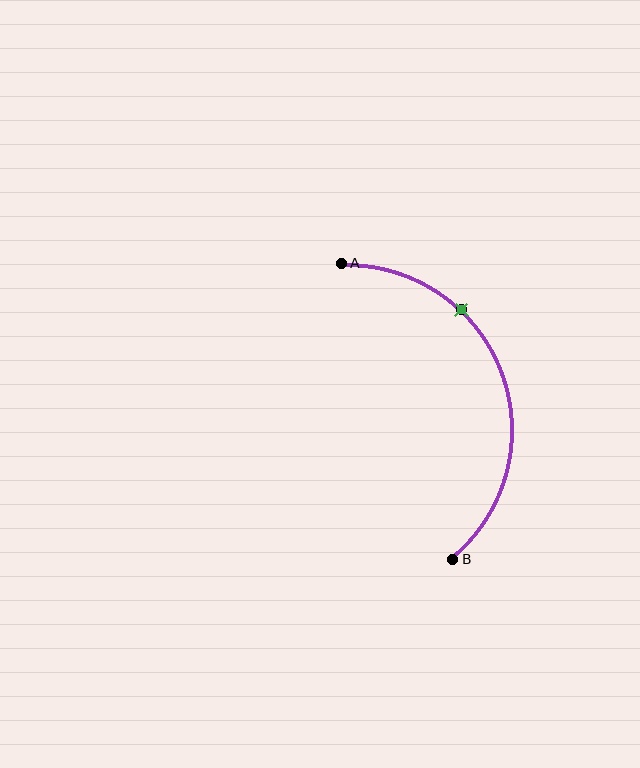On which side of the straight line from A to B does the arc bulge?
The arc bulges to the right of the straight line connecting A and B.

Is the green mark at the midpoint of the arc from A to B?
No. The green mark lies on the arc but is closer to endpoint A. The arc midpoint would be at the point on the curve equidistant along the arc from both A and B.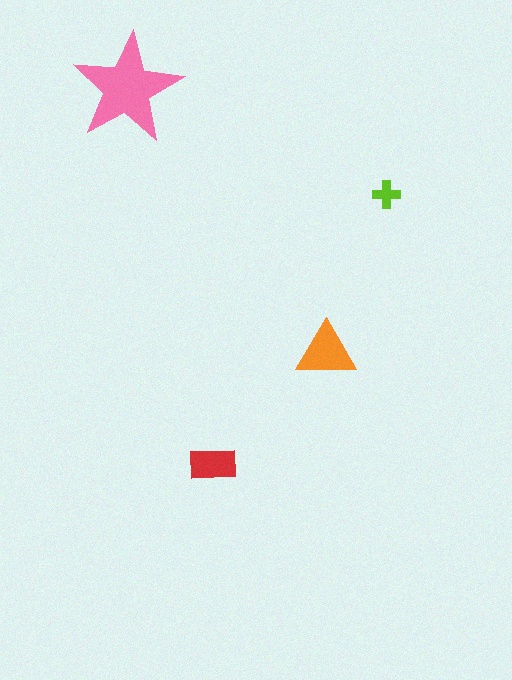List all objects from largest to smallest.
The pink star, the orange triangle, the red rectangle, the lime cross.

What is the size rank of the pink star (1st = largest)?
1st.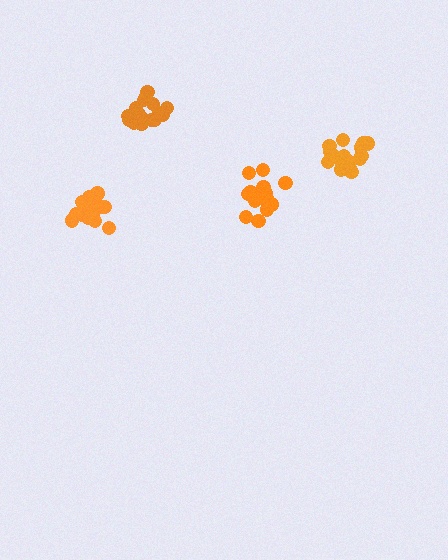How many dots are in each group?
Group 1: 20 dots, Group 2: 18 dots, Group 3: 18 dots, Group 4: 18 dots (74 total).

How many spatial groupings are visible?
There are 4 spatial groupings.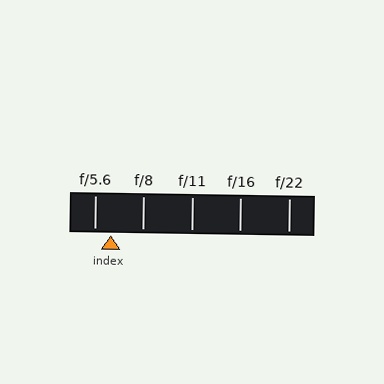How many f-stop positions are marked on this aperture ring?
There are 5 f-stop positions marked.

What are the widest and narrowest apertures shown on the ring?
The widest aperture shown is f/5.6 and the narrowest is f/22.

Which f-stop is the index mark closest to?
The index mark is closest to f/5.6.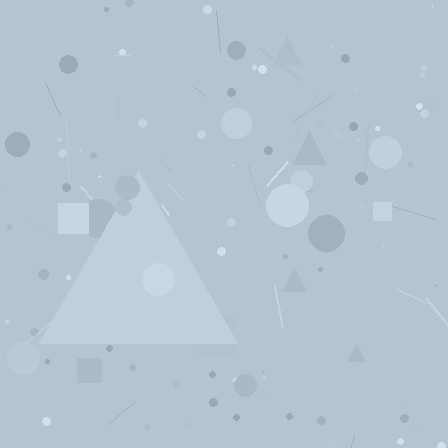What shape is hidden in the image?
A triangle is hidden in the image.